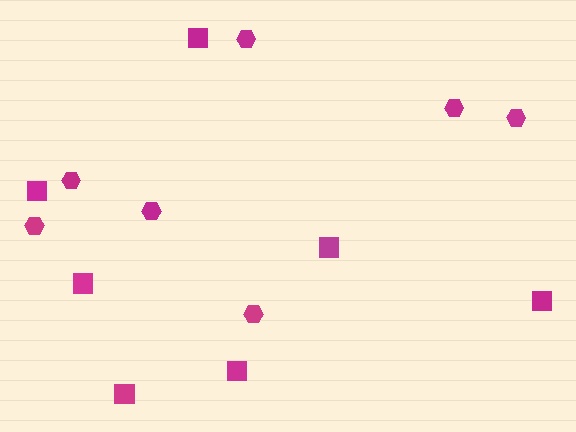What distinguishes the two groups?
There are 2 groups: one group of hexagons (7) and one group of squares (7).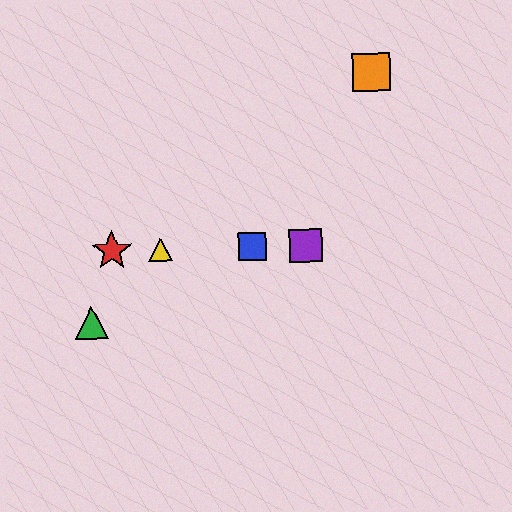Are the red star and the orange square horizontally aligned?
No, the red star is at y≈251 and the orange square is at y≈72.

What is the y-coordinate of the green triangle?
The green triangle is at y≈323.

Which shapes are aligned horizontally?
The red star, the blue square, the yellow triangle, the purple square are aligned horizontally.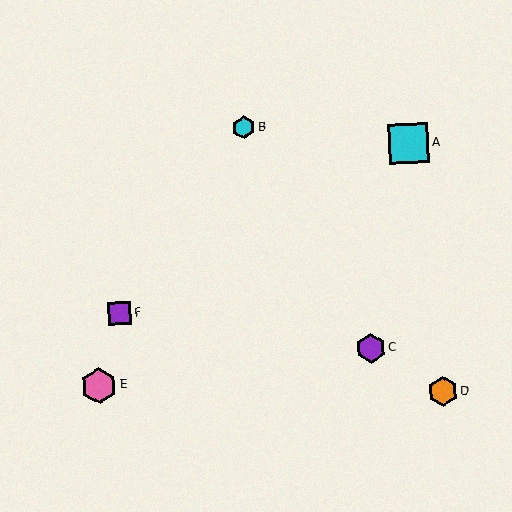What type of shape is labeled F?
Shape F is a purple square.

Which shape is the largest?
The cyan square (labeled A) is the largest.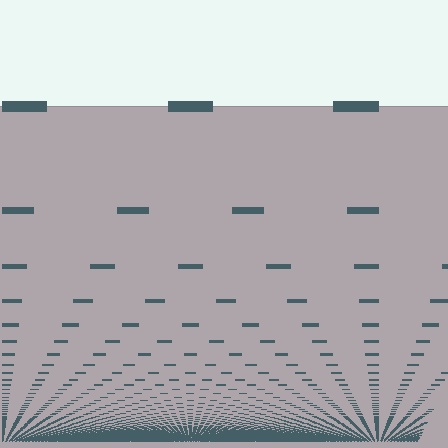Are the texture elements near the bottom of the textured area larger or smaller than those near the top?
Smaller. The gradient is inverted — elements near the bottom are smaller and denser.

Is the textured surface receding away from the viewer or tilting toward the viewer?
The surface appears to tilt toward the viewer. Texture elements get larger and sparser toward the top.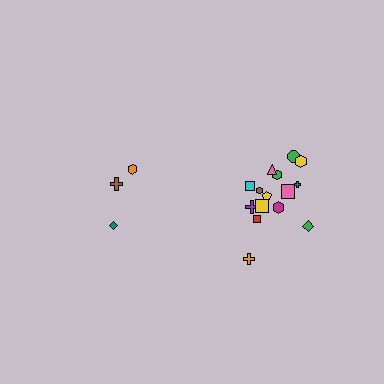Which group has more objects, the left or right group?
The right group.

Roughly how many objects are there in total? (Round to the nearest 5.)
Roughly 20 objects in total.